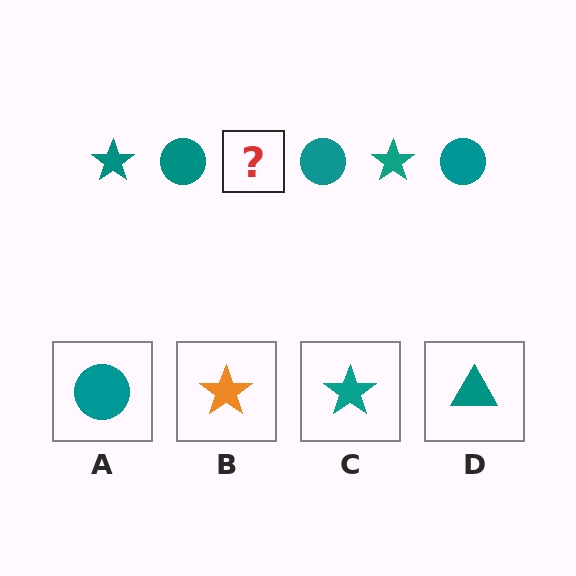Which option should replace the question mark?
Option C.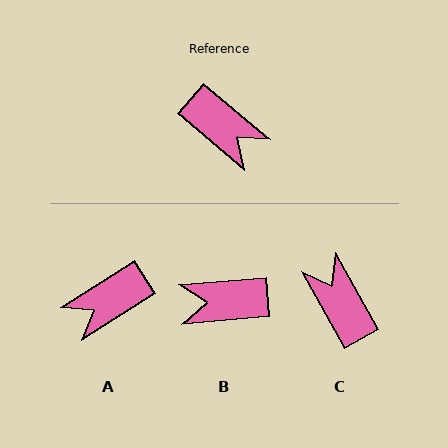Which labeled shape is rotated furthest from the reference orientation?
C, about 159 degrees away.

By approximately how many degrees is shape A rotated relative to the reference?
Approximately 107 degrees clockwise.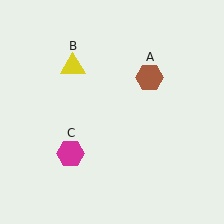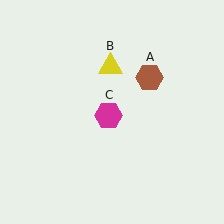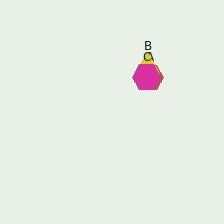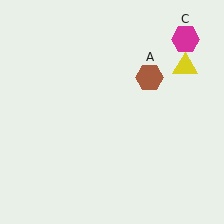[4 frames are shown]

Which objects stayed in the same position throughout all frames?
Brown hexagon (object A) remained stationary.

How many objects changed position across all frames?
2 objects changed position: yellow triangle (object B), magenta hexagon (object C).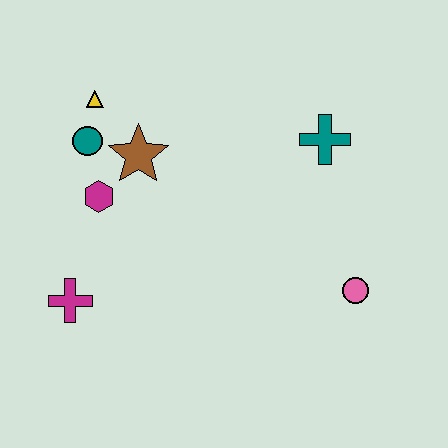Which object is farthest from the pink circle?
The yellow triangle is farthest from the pink circle.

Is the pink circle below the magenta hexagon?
Yes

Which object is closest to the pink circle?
The teal cross is closest to the pink circle.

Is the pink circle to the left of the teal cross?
No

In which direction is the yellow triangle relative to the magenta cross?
The yellow triangle is above the magenta cross.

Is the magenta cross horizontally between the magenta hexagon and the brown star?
No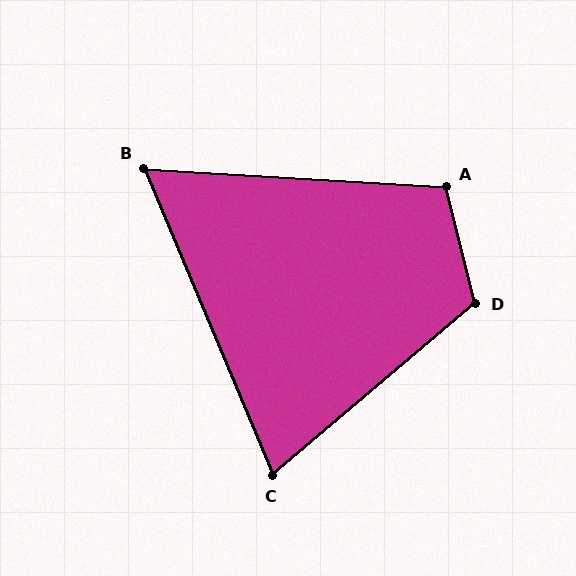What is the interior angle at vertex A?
Approximately 107 degrees (obtuse).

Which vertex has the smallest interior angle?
B, at approximately 64 degrees.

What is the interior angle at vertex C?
Approximately 73 degrees (acute).